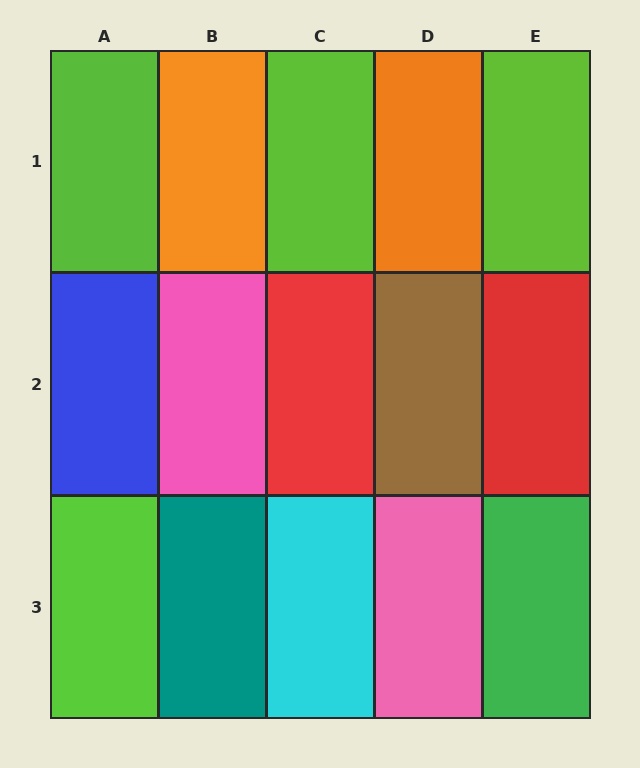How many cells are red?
2 cells are red.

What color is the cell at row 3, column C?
Cyan.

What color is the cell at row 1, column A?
Lime.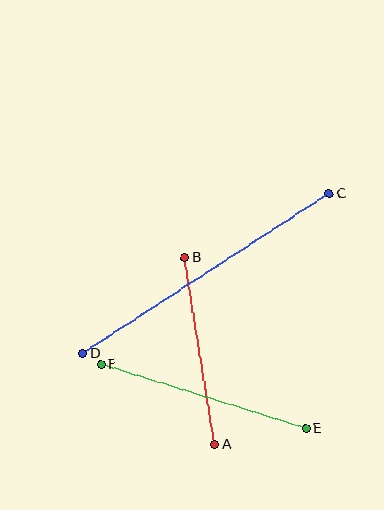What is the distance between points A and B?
The distance is approximately 189 pixels.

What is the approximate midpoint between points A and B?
The midpoint is at approximately (200, 351) pixels.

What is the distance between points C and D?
The distance is approximately 294 pixels.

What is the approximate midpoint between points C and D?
The midpoint is at approximately (206, 274) pixels.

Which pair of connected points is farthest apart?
Points C and D are farthest apart.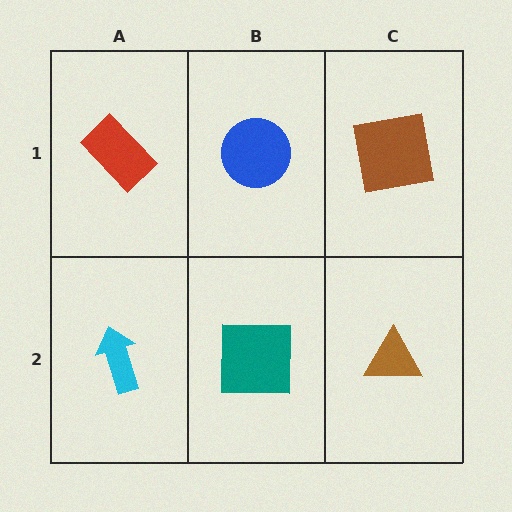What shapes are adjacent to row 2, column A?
A red rectangle (row 1, column A), a teal square (row 2, column B).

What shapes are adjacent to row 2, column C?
A brown square (row 1, column C), a teal square (row 2, column B).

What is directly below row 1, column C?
A brown triangle.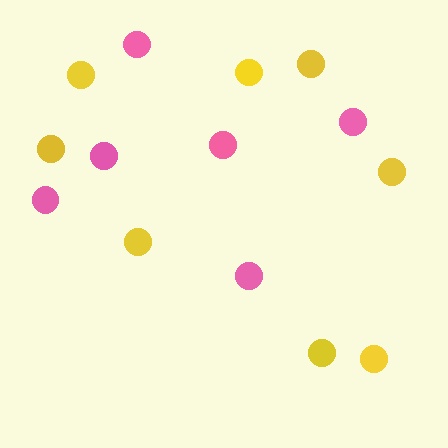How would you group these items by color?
There are 2 groups: one group of pink circles (6) and one group of yellow circles (8).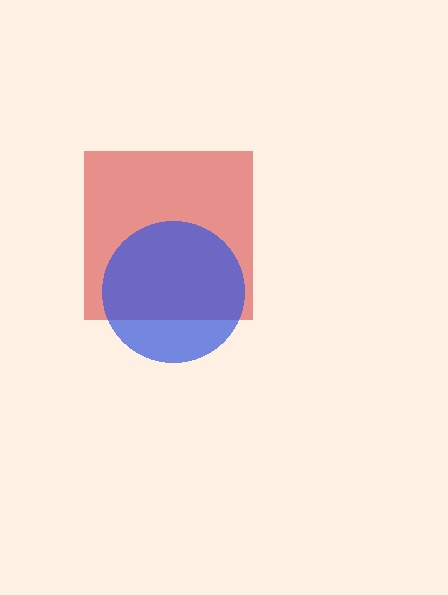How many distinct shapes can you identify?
There are 2 distinct shapes: a red square, a blue circle.